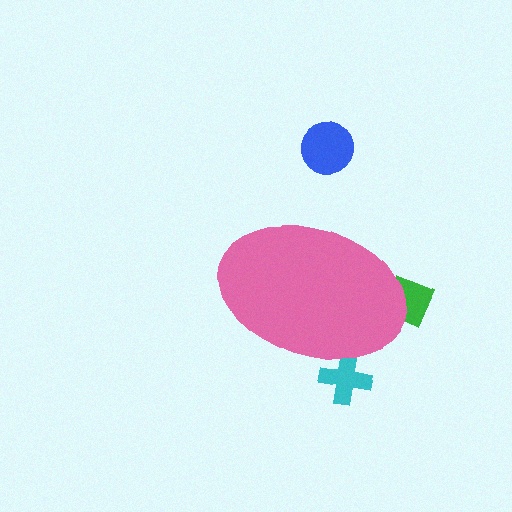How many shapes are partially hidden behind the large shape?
2 shapes are partially hidden.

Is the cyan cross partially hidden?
Yes, the cyan cross is partially hidden behind the pink ellipse.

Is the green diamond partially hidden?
Yes, the green diamond is partially hidden behind the pink ellipse.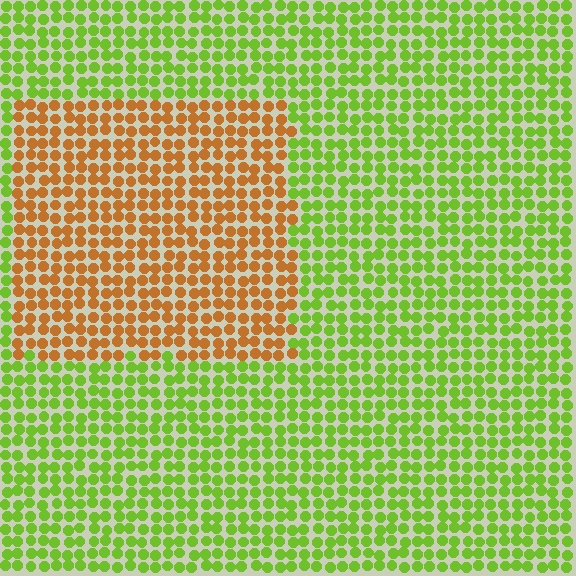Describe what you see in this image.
The image is filled with small lime elements in a uniform arrangement. A rectangle-shaped region is visible where the elements are tinted to a slightly different hue, forming a subtle color boundary.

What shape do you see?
I see a rectangle.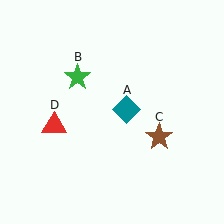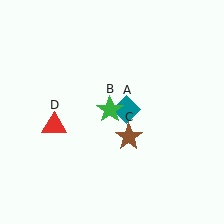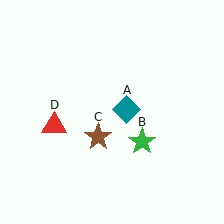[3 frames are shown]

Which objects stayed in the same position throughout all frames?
Teal diamond (object A) and red triangle (object D) remained stationary.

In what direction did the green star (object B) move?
The green star (object B) moved down and to the right.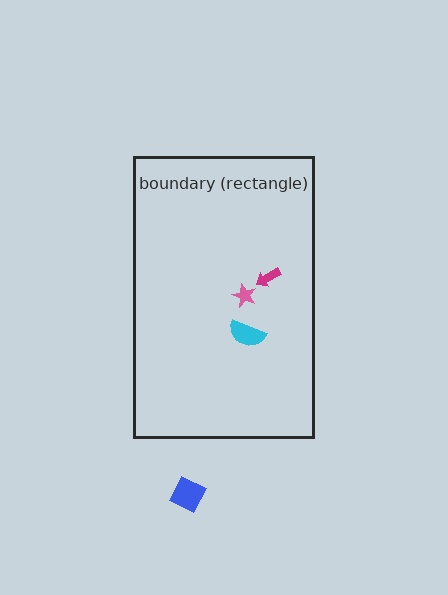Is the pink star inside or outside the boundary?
Inside.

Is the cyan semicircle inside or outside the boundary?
Inside.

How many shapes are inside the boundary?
3 inside, 1 outside.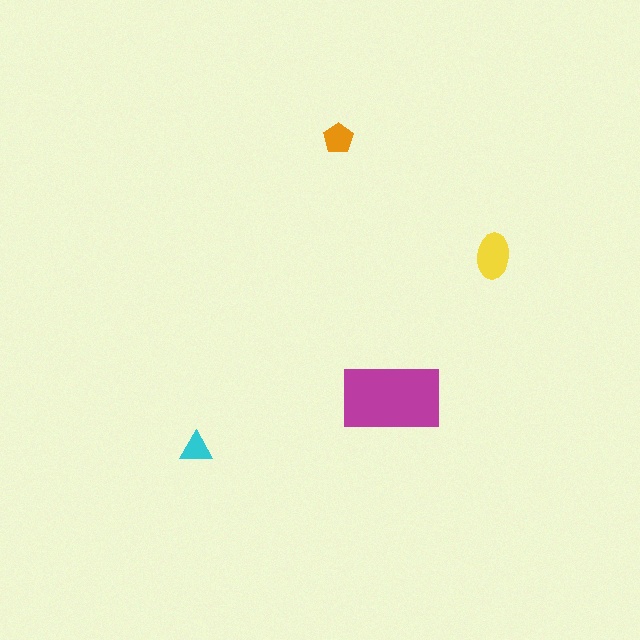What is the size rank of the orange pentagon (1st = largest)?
3rd.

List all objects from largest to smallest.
The magenta rectangle, the yellow ellipse, the orange pentagon, the cyan triangle.